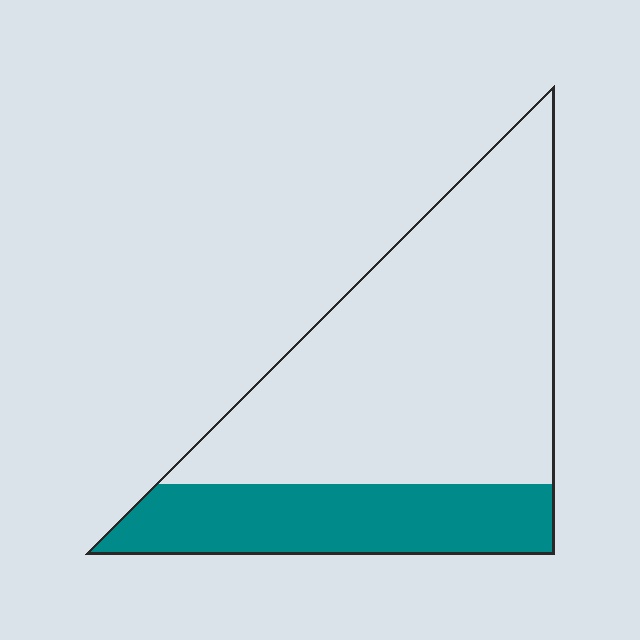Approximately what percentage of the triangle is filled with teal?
Approximately 30%.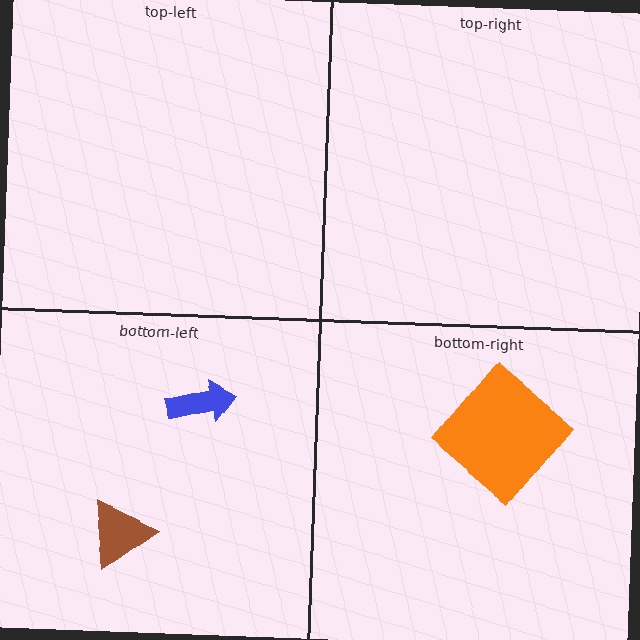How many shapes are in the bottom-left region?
2.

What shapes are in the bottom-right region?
The orange diamond.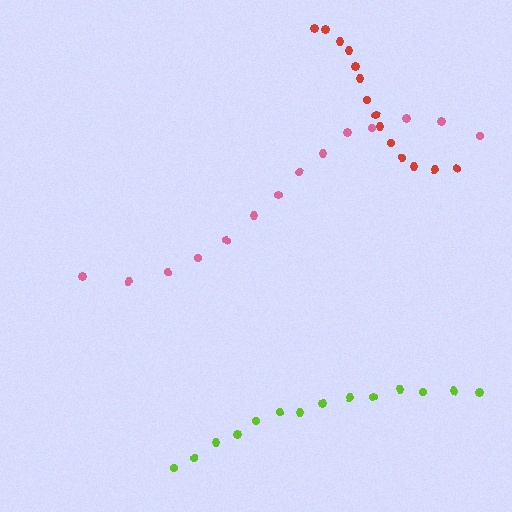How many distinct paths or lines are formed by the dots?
There are 3 distinct paths.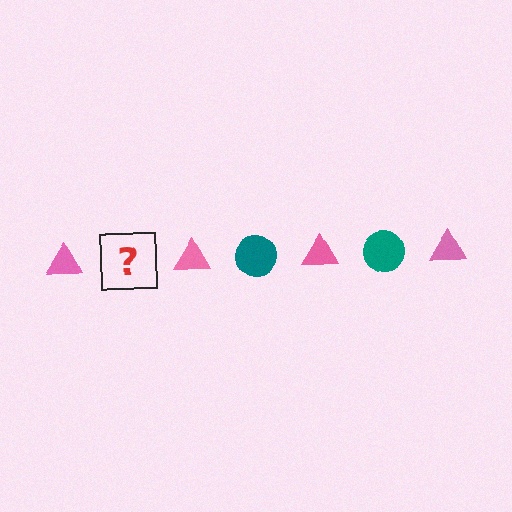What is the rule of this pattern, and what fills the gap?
The rule is that the pattern alternates between pink triangle and teal circle. The gap should be filled with a teal circle.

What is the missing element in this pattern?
The missing element is a teal circle.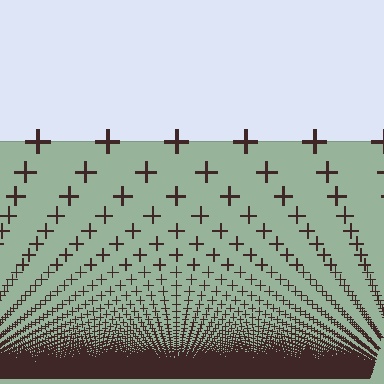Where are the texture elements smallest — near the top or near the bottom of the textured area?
Near the bottom.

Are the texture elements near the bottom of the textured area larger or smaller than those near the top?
Smaller. The gradient is inverted — elements near the bottom are smaller and denser.